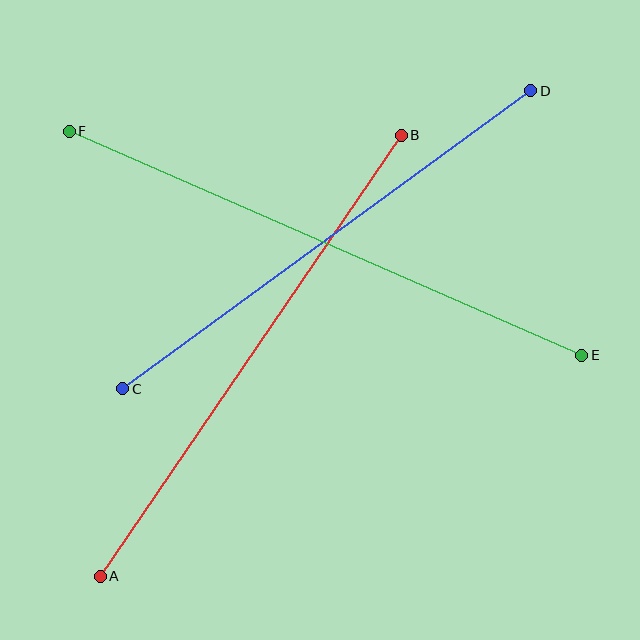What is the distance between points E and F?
The distance is approximately 559 pixels.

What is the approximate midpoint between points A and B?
The midpoint is at approximately (251, 356) pixels.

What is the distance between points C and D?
The distance is approximately 505 pixels.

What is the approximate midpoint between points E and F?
The midpoint is at approximately (326, 243) pixels.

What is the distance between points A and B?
The distance is approximately 534 pixels.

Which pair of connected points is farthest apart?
Points E and F are farthest apart.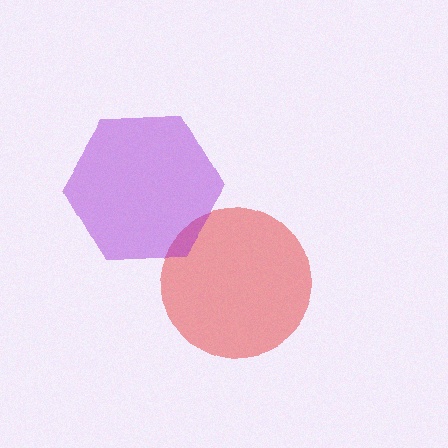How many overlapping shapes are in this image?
There are 2 overlapping shapes in the image.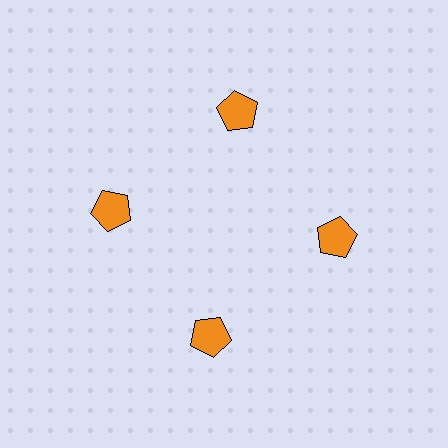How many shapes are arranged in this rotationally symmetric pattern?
There are 4 shapes, arranged in 4 groups of 1.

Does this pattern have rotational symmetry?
Yes, this pattern has 4-fold rotational symmetry. It looks the same after rotating 90 degrees around the center.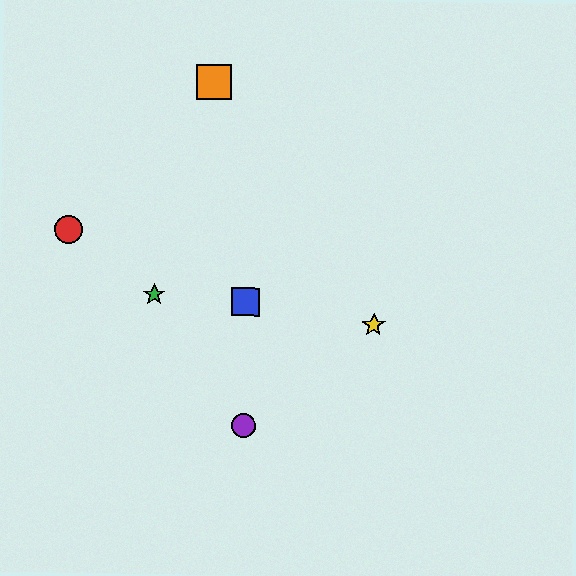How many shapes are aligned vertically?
2 shapes (the blue square, the purple circle) are aligned vertically.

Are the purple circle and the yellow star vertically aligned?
No, the purple circle is at x≈243 and the yellow star is at x≈374.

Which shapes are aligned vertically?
The blue square, the purple circle are aligned vertically.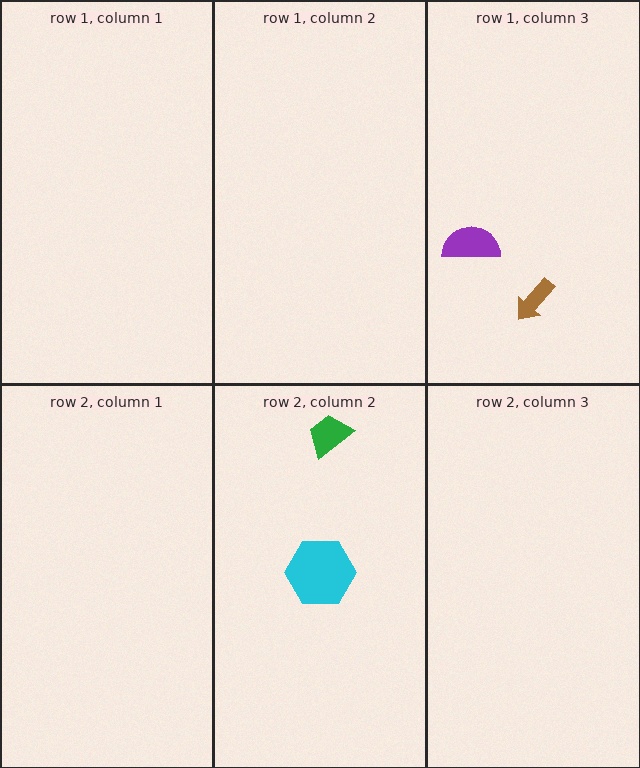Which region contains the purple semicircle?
The row 1, column 3 region.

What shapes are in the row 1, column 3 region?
The purple semicircle, the brown arrow.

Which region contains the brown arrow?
The row 1, column 3 region.